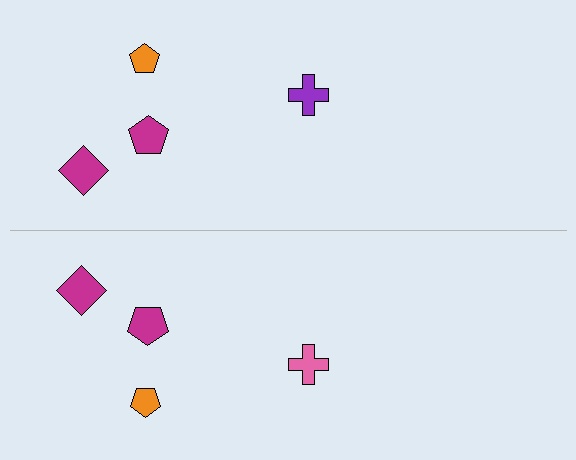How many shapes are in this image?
There are 8 shapes in this image.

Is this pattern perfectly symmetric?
No, the pattern is not perfectly symmetric. The pink cross on the bottom side breaks the symmetry — its mirror counterpart is purple.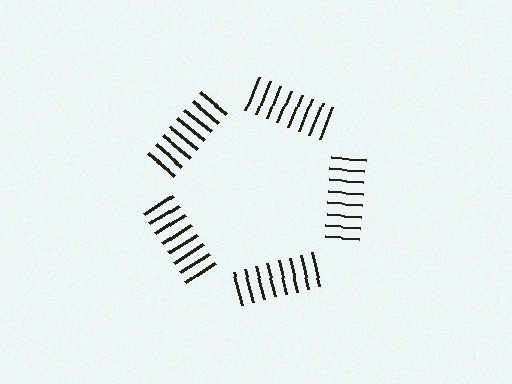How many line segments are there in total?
40 — 8 along each of the 5 edges.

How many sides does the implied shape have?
5 sides — the line-ends trace a pentagon.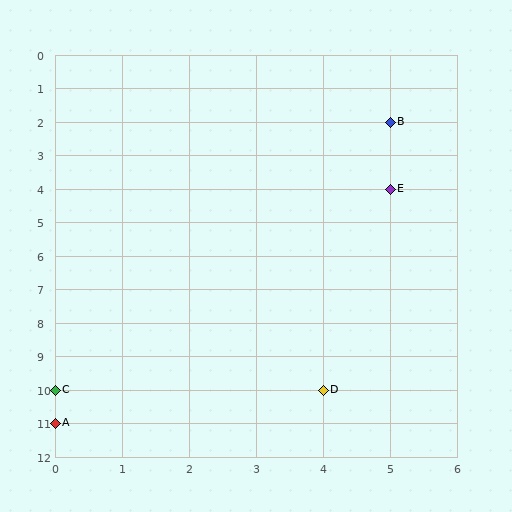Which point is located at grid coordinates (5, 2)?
Point B is at (5, 2).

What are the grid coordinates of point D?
Point D is at grid coordinates (4, 10).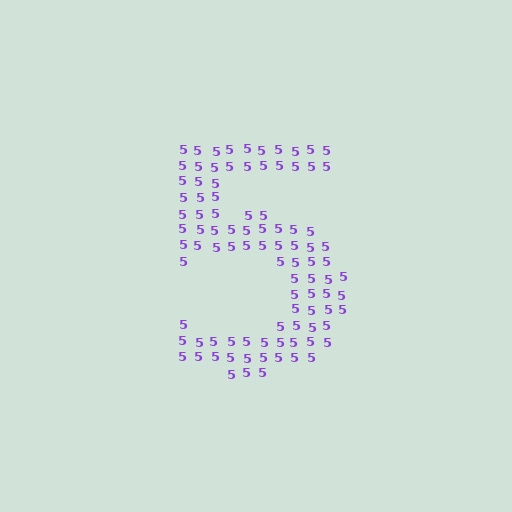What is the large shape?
The large shape is the digit 5.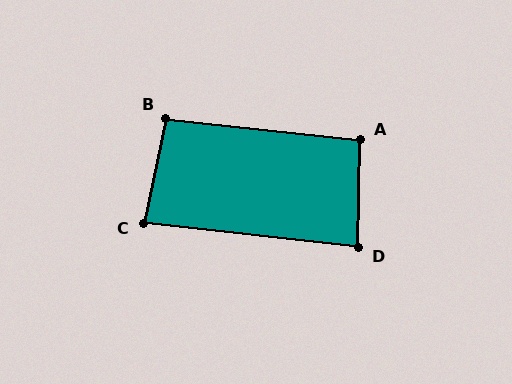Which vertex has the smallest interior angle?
D, at approximately 84 degrees.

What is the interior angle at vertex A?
Approximately 95 degrees (obtuse).